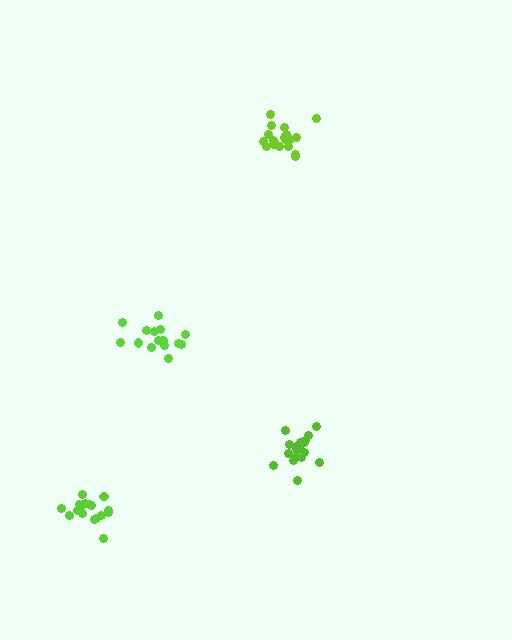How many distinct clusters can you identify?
There are 4 distinct clusters.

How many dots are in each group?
Group 1: 16 dots, Group 2: 18 dots, Group 3: 17 dots, Group 4: 19 dots (70 total).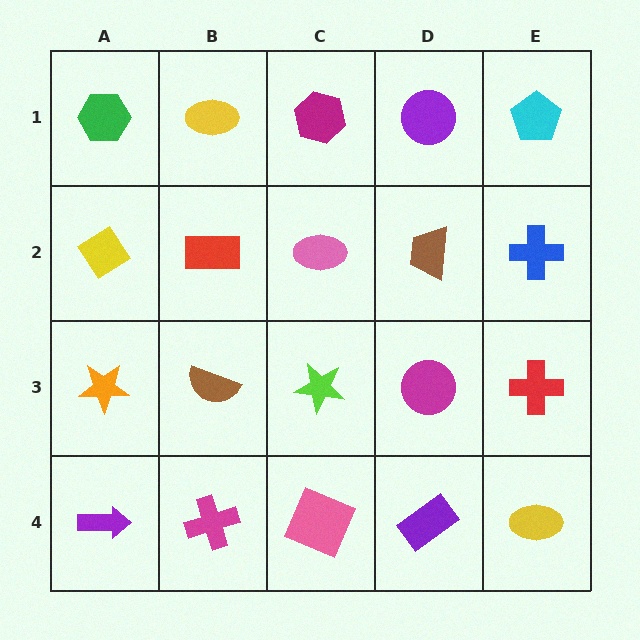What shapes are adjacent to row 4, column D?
A magenta circle (row 3, column D), a pink square (row 4, column C), a yellow ellipse (row 4, column E).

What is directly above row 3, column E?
A blue cross.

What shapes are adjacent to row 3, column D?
A brown trapezoid (row 2, column D), a purple rectangle (row 4, column D), a lime star (row 3, column C), a red cross (row 3, column E).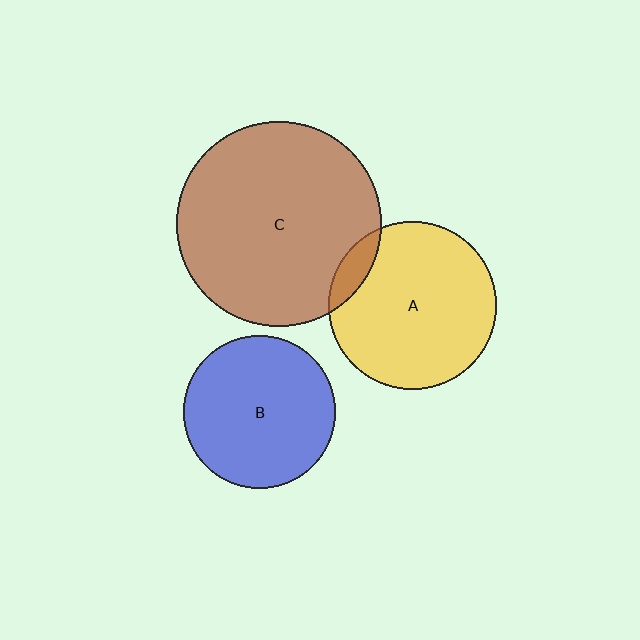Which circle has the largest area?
Circle C (brown).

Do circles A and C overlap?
Yes.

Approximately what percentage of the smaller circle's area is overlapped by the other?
Approximately 10%.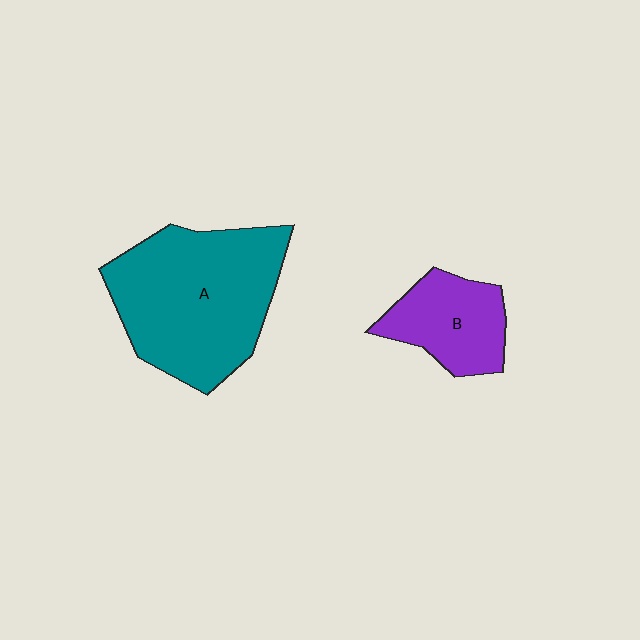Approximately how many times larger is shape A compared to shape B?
Approximately 2.3 times.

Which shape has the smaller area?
Shape B (purple).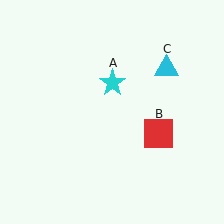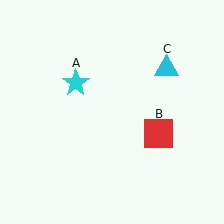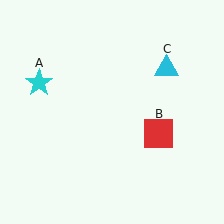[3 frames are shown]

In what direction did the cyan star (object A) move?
The cyan star (object A) moved left.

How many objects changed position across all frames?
1 object changed position: cyan star (object A).